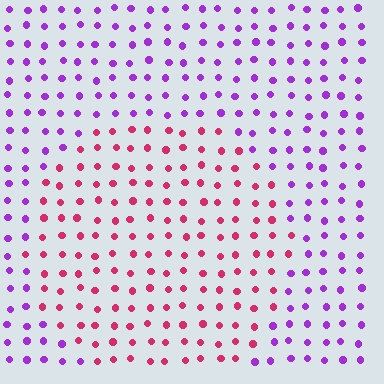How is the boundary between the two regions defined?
The boundary is defined purely by a slight shift in hue (about 56 degrees). Spacing, size, and orientation are identical on both sides.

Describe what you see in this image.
The image is filled with small purple elements in a uniform arrangement. A circle-shaped region is visible where the elements are tinted to a slightly different hue, forming a subtle color boundary.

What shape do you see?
I see a circle.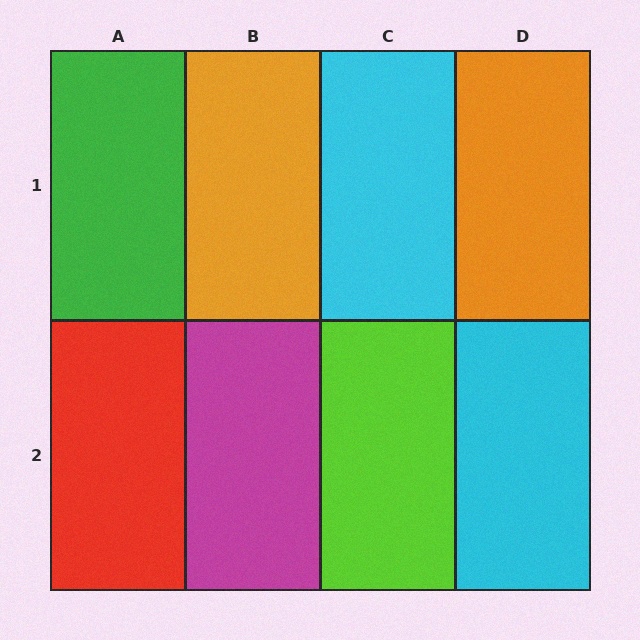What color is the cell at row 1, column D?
Orange.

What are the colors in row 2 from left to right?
Red, magenta, lime, cyan.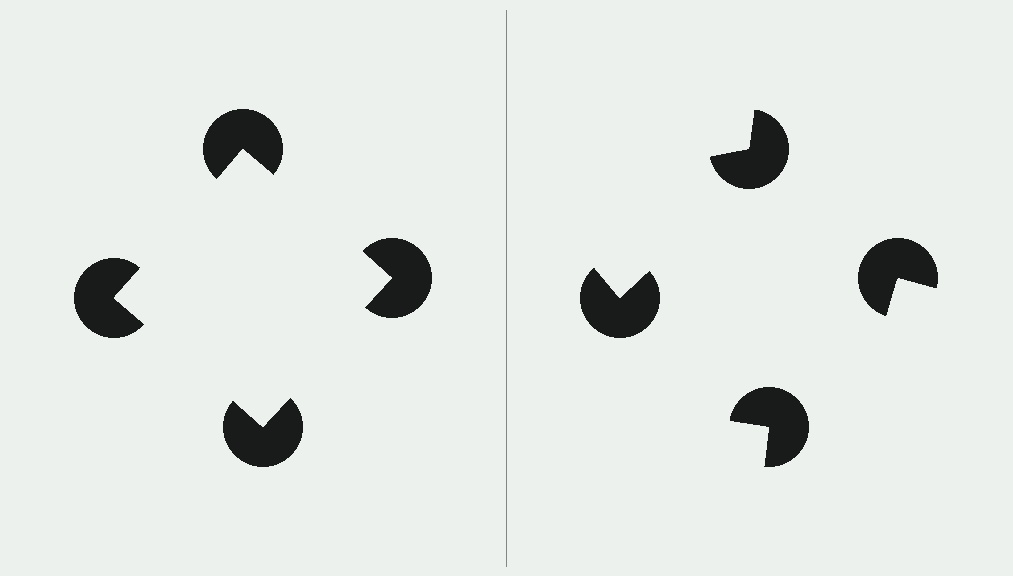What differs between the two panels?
The pac-man discs are positioned identically on both sides; only the wedge orientations differ. On the left they align to a square; on the right they are misaligned.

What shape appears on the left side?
An illusory square.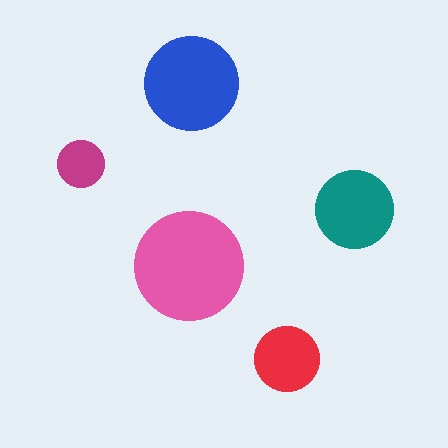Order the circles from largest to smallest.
the pink one, the blue one, the teal one, the red one, the magenta one.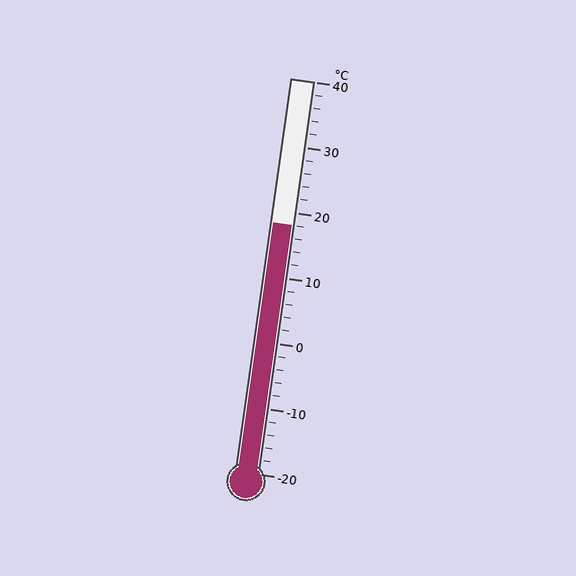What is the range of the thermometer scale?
The thermometer scale ranges from -20°C to 40°C.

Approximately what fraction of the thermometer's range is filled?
The thermometer is filled to approximately 65% of its range.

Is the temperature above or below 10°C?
The temperature is above 10°C.